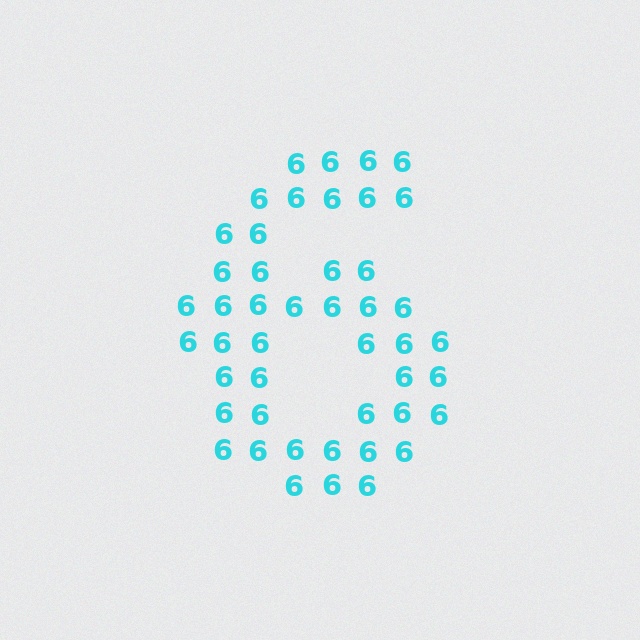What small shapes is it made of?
It is made of small digit 6's.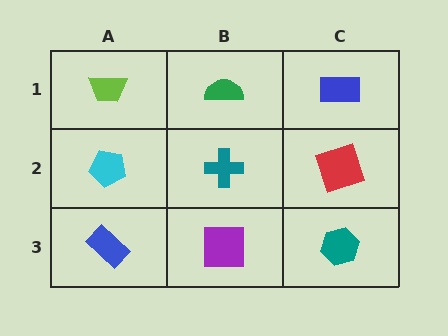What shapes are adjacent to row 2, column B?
A green semicircle (row 1, column B), a purple square (row 3, column B), a cyan pentagon (row 2, column A), a red square (row 2, column C).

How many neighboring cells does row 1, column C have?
2.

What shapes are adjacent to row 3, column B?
A teal cross (row 2, column B), a blue rectangle (row 3, column A), a teal hexagon (row 3, column C).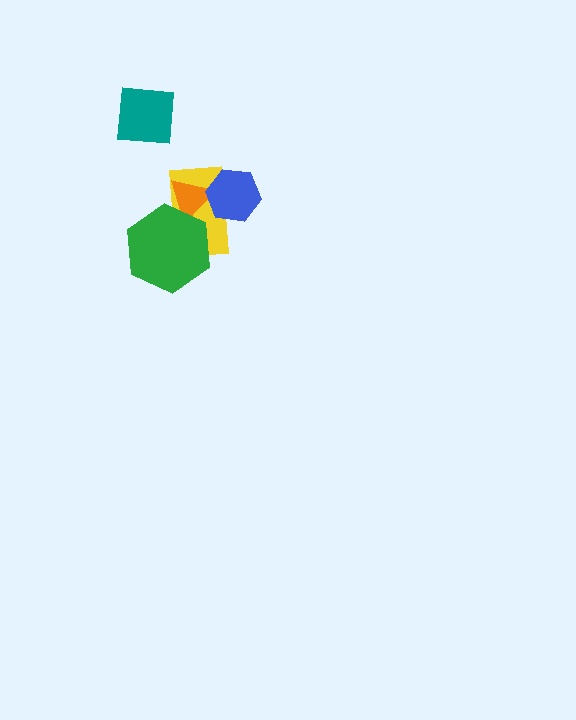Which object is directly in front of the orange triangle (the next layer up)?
The green hexagon is directly in front of the orange triangle.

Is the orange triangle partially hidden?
Yes, it is partially covered by another shape.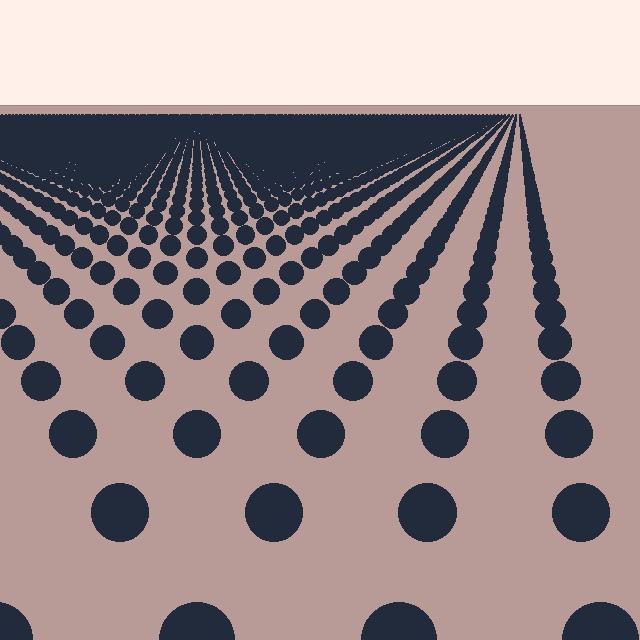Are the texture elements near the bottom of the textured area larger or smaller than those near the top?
Larger. Near the bottom, elements are closer to the viewer and appear at a bigger on-screen size.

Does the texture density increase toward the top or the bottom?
Density increases toward the top.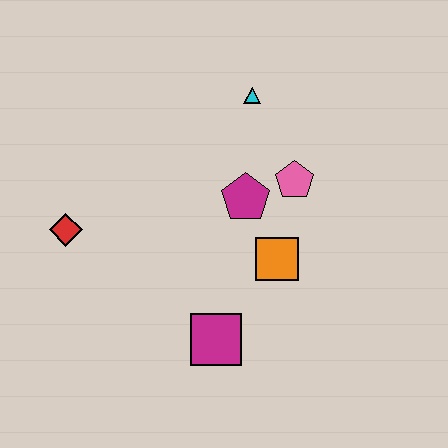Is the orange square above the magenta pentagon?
No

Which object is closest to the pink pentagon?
The magenta pentagon is closest to the pink pentagon.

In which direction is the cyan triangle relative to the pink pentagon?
The cyan triangle is above the pink pentagon.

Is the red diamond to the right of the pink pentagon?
No